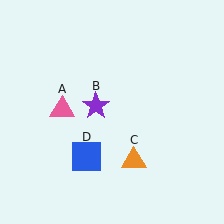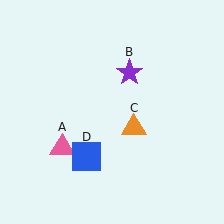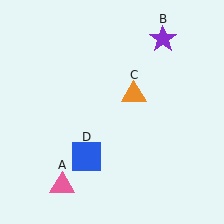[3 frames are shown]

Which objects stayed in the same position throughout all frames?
Blue square (object D) remained stationary.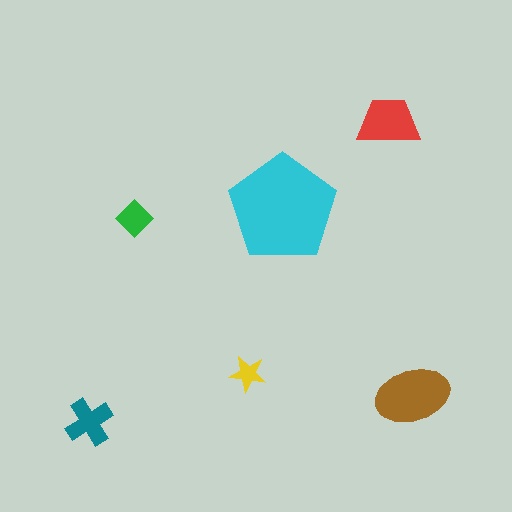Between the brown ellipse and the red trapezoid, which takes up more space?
The brown ellipse.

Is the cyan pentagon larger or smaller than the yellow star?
Larger.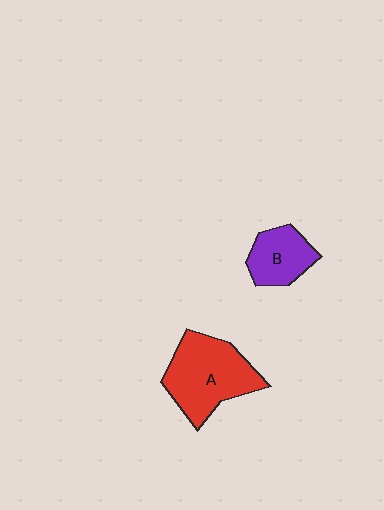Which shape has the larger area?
Shape A (red).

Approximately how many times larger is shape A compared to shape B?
Approximately 1.8 times.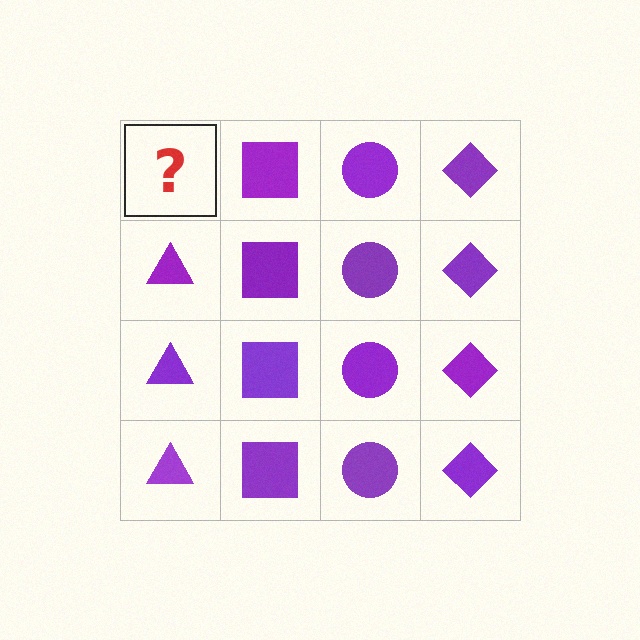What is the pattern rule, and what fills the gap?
The rule is that each column has a consistent shape. The gap should be filled with a purple triangle.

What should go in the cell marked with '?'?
The missing cell should contain a purple triangle.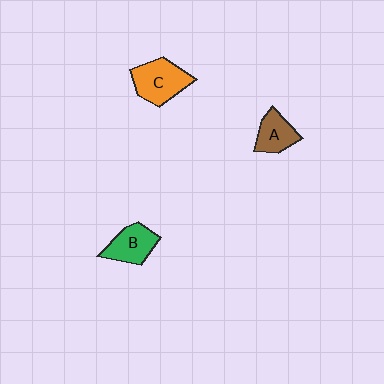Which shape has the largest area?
Shape C (orange).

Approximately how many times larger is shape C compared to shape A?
Approximately 1.5 times.